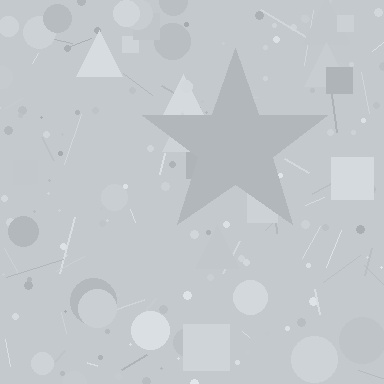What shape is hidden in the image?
A star is hidden in the image.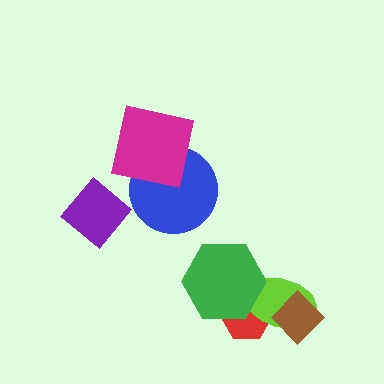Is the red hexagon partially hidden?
Yes, it is partially covered by another shape.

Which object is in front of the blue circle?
The magenta square is in front of the blue circle.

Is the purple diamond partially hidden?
No, no other shape covers it.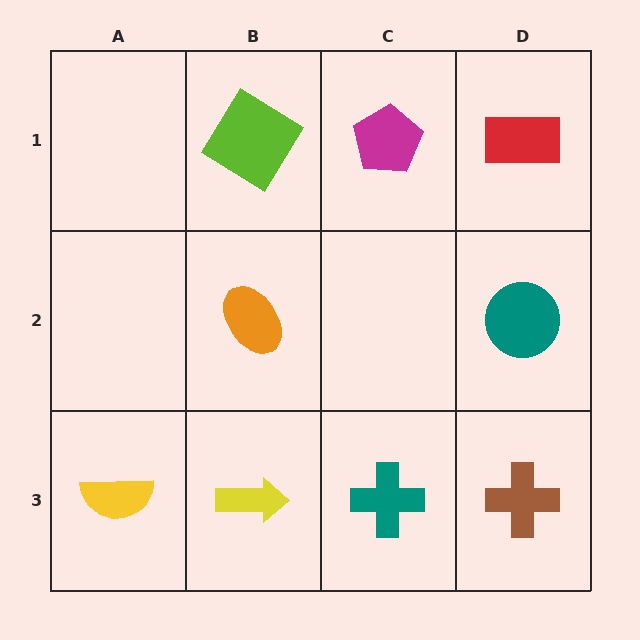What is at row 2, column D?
A teal circle.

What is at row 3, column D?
A brown cross.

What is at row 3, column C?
A teal cross.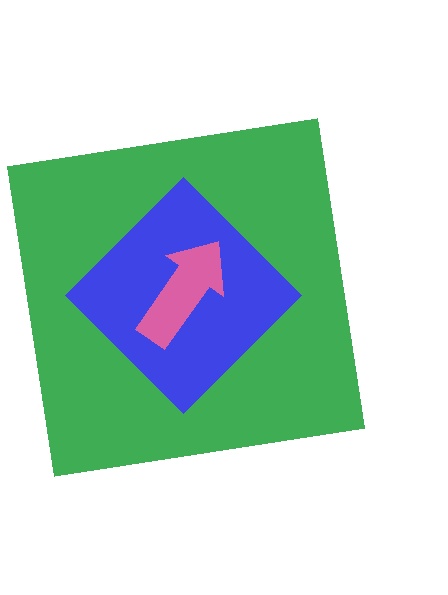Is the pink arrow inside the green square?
Yes.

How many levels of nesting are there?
3.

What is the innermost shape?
The pink arrow.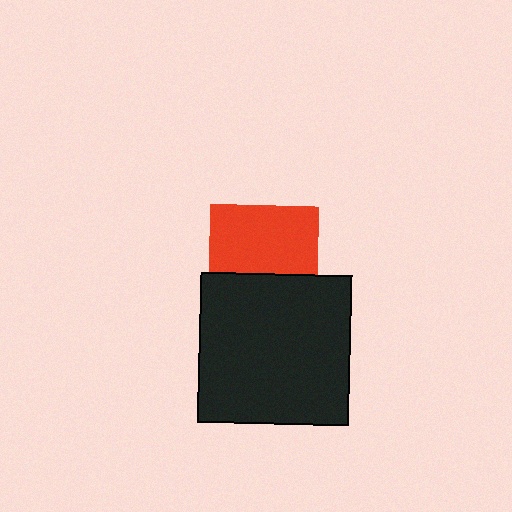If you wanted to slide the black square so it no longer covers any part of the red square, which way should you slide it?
Slide it down — that is the most direct way to separate the two shapes.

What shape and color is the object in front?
The object in front is a black square.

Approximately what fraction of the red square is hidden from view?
Roughly 38% of the red square is hidden behind the black square.